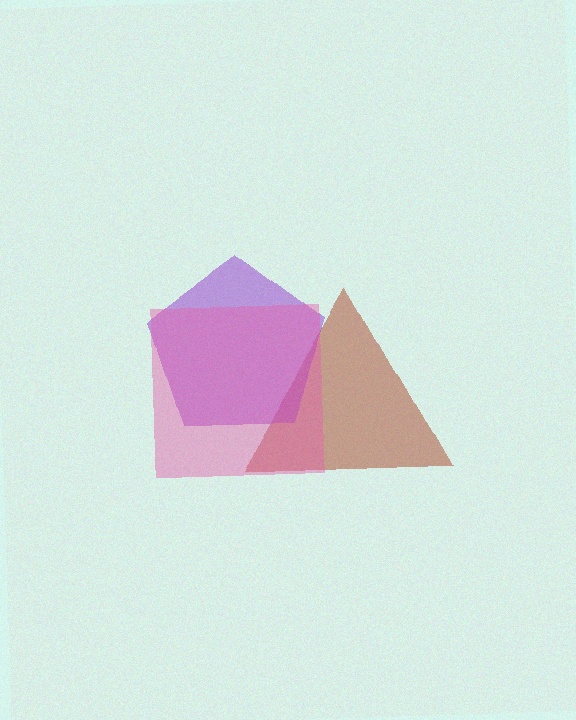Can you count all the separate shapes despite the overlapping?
Yes, there are 3 separate shapes.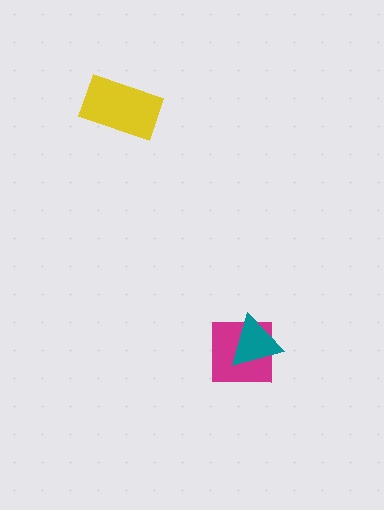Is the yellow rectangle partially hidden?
No, no other shape covers it.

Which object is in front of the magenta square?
The teal triangle is in front of the magenta square.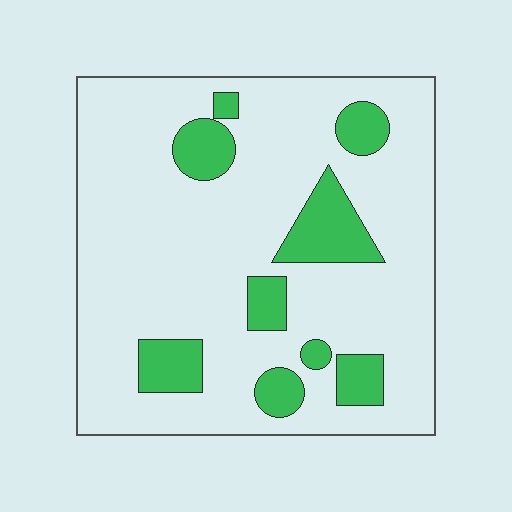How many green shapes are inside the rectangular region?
9.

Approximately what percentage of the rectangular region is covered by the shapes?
Approximately 20%.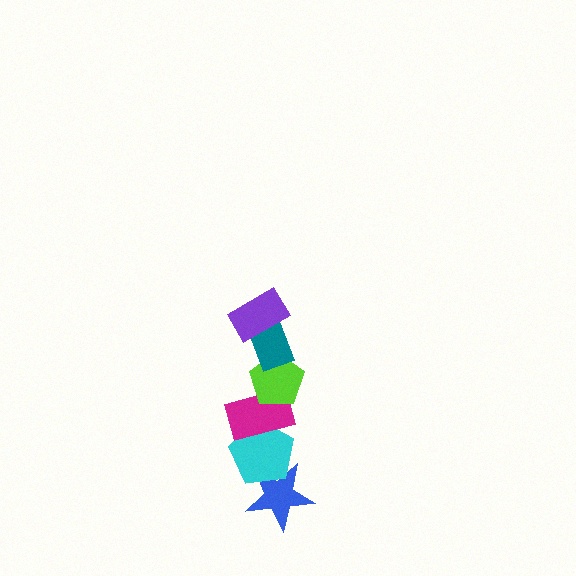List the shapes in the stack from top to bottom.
From top to bottom: the purple rectangle, the teal rectangle, the lime pentagon, the magenta rectangle, the cyan pentagon, the blue star.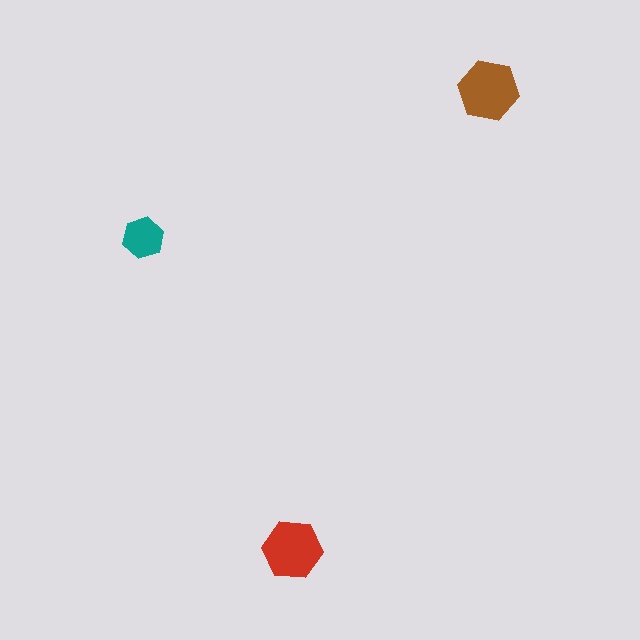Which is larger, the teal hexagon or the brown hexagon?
The brown one.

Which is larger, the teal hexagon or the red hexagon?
The red one.